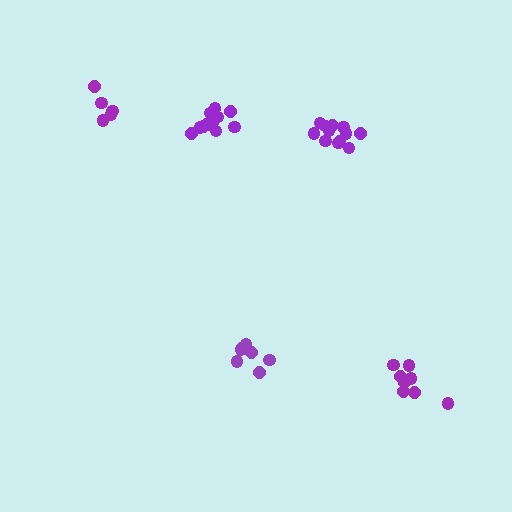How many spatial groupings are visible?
There are 5 spatial groupings.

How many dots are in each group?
Group 1: 8 dots, Group 2: 12 dots, Group 3: 12 dots, Group 4: 8 dots, Group 5: 6 dots (46 total).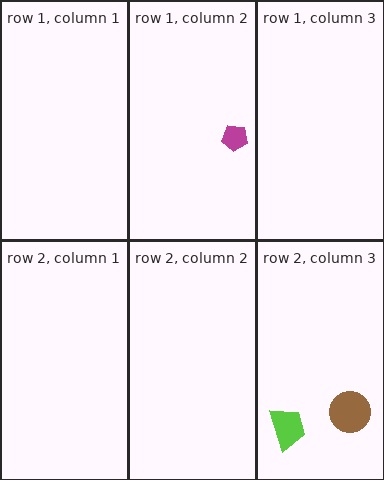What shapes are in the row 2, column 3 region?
The lime trapezoid, the brown circle.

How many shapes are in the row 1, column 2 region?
1.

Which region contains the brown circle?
The row 2, column 3 region.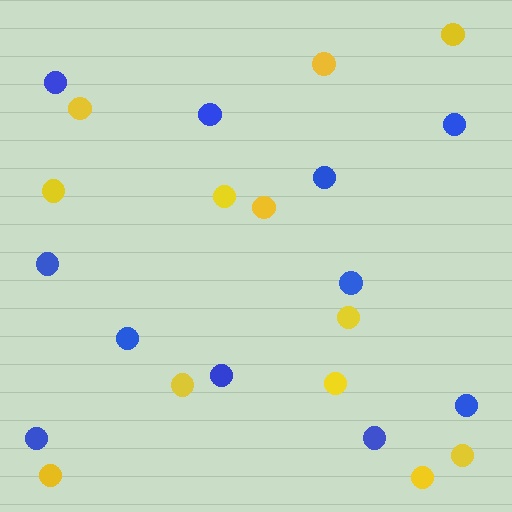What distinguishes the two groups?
There are 2 groups: one group of yellow circles (12) and one group of blue circles (11).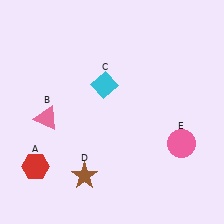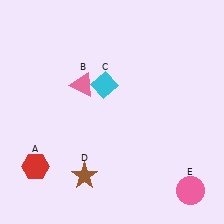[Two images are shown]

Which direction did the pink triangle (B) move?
The pink triangle (B) moved right.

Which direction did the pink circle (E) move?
The pink circle (E) moved down.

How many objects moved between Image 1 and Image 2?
2 objects moved between the two images.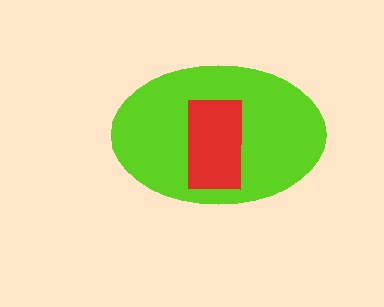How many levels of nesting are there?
2.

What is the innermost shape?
The red rectangle.